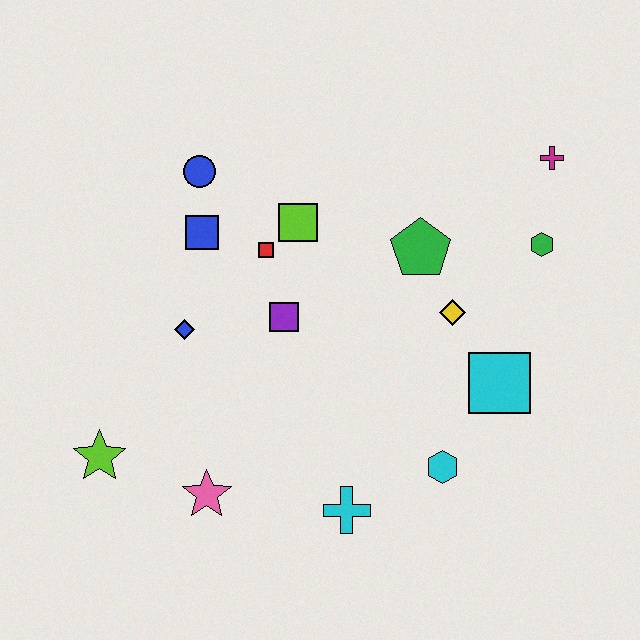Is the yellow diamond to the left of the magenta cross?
Yes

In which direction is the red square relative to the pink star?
The red square is above the pink star.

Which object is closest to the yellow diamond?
The green pentagon is closest to the yellow diamond.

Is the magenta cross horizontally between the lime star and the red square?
No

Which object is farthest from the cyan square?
The lime star is farthest from the cyan square.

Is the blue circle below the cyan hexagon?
No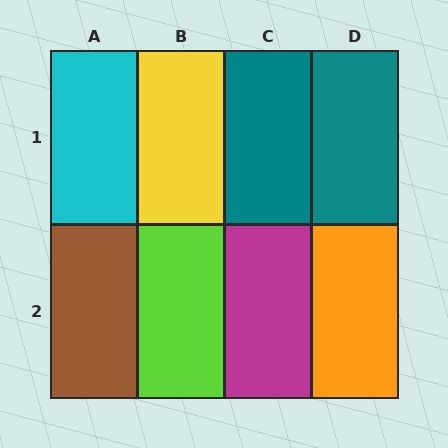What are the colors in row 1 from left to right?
Cyan, yellow, teal, teal.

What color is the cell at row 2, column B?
Lime.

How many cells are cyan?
1 cell is cyan.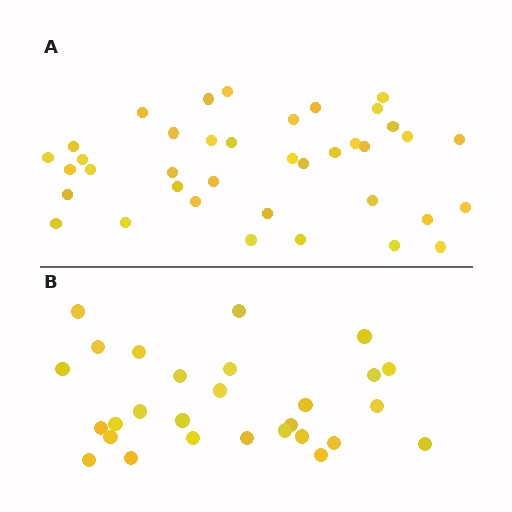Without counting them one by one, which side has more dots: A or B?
Region A (the top region) has more dots.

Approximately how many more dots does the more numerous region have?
Region A has roughly 10 or so more dots than region B.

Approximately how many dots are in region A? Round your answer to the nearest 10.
About 40 dots. (The exact count is 38, which rounds to 40.)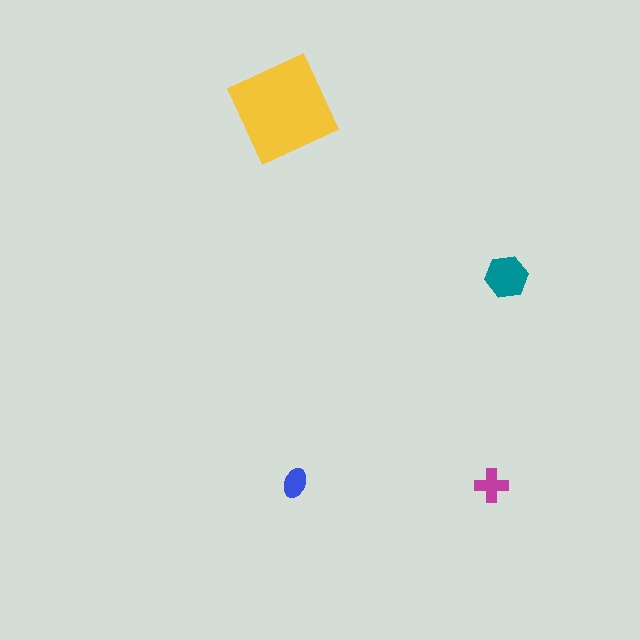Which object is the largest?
The yellow diamond.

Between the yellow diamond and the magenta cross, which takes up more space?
The yellow diamond.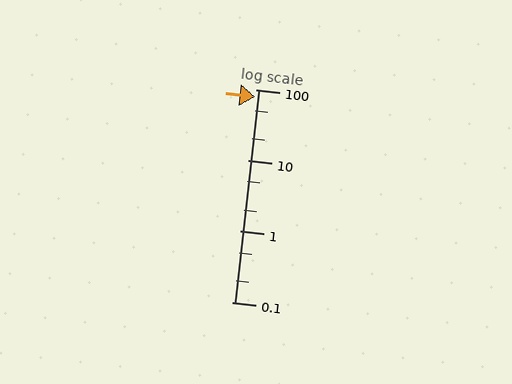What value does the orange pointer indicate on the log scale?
The pointer indicates approximately 79.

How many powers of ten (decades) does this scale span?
The scale spans 3 decades, from 0.1 to 100.